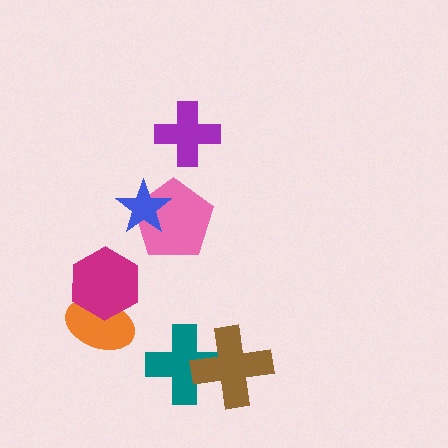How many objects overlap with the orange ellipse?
1 object overlaps with the orange ellipse.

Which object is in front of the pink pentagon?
The blue star is in front of the pink pentagon.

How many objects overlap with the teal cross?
1 object overlaps with the teal cross.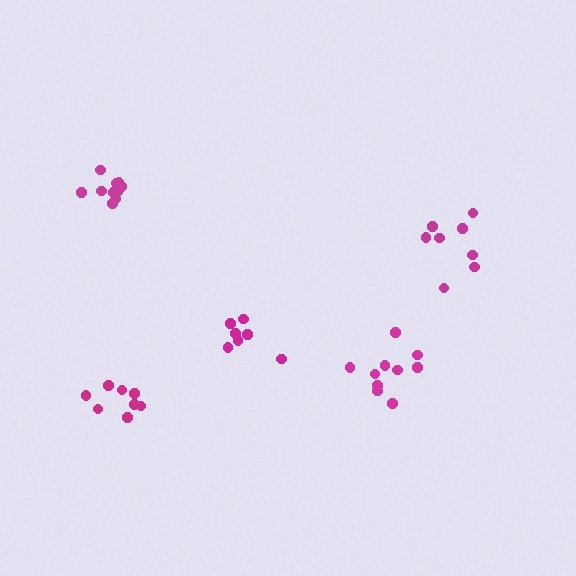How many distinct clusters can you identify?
There are 5 distinct clusters.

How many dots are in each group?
Group 1: 7 dots, Group 2: 8 dots, Group 3: 10 dots, Group 4: 8 dots, Group 5: 11 dots (44 total).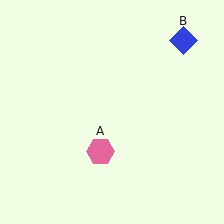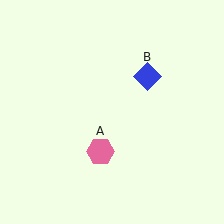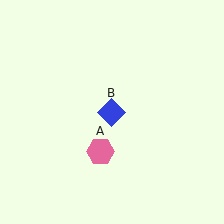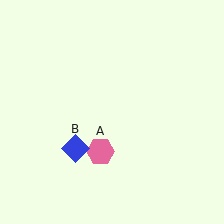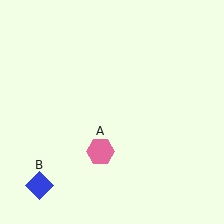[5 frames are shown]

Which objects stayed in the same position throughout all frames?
Pink hexagon (object A) remained stationary.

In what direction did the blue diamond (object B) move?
The blue diamond (object B) moved down and to the left.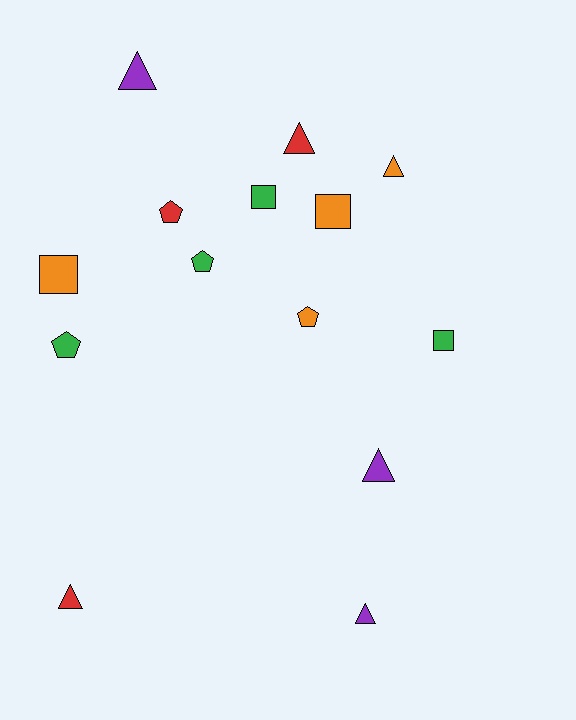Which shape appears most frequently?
Triangle, with 6 objects.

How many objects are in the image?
There are 14 objects.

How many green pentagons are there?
There are 2 green pentagons.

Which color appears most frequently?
Orange, with 4 objects.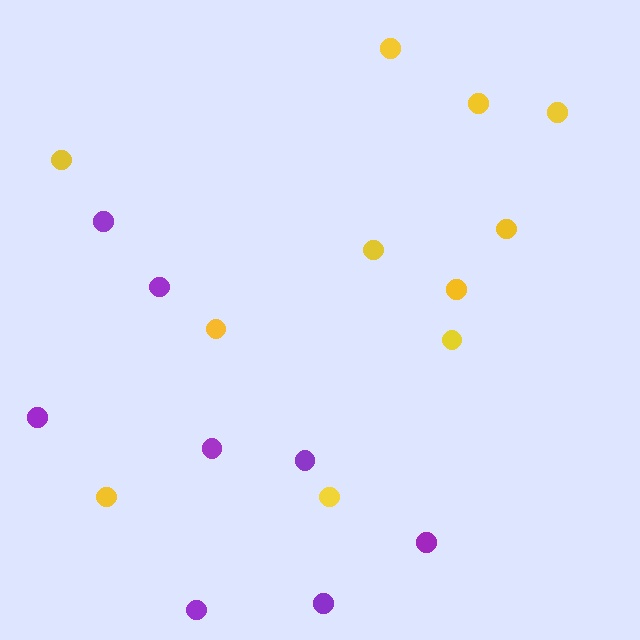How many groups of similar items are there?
There are 2 groups: one group of yellow circles (11) and one group of purple circles (8).